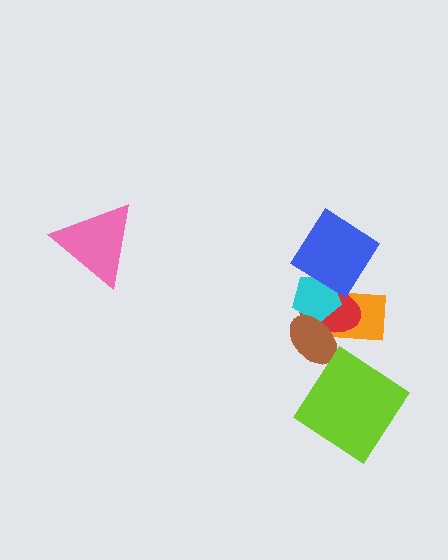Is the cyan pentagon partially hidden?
Yes, it is partially covered by another shape.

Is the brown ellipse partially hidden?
No, no other shape covers it.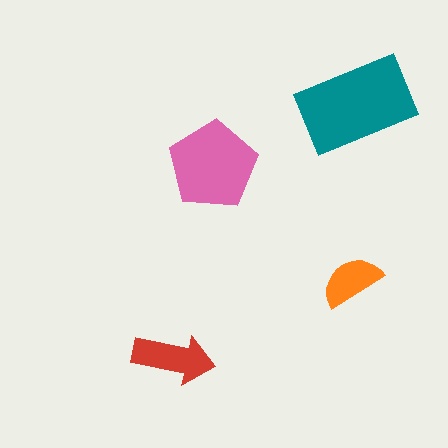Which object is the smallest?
The orange semicircle.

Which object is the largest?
The teal rectangle.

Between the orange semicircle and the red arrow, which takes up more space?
The red arrow.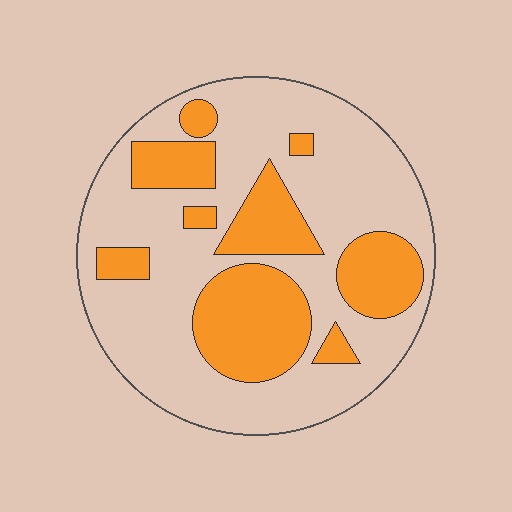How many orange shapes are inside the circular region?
9.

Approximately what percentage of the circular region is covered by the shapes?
Approximately 30%.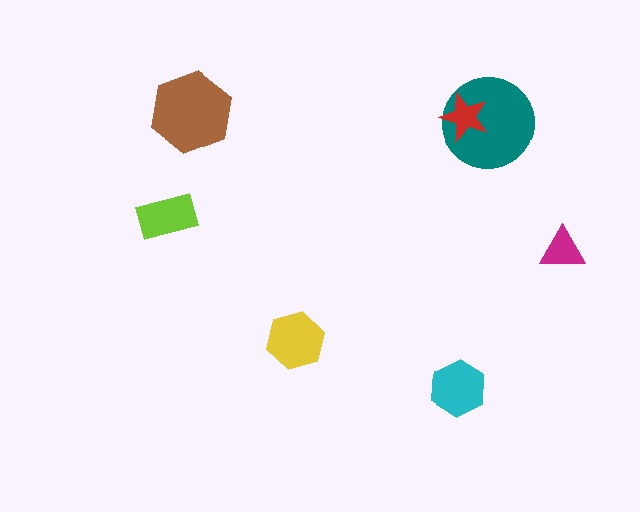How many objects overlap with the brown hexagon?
0 objects overlap with the brown hexagon.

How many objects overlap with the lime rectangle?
0 objects overlap with the lime rectangle.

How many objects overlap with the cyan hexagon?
0 objects overlap with the cyan hexagon.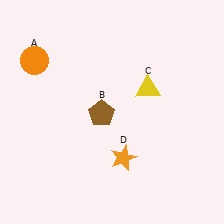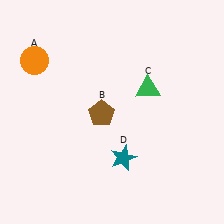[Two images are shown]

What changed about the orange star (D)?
In Image 1, D is orange. In Image 2, it changed to teal.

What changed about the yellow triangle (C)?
In Image 1, C is yellow. In Image 2, it changed to green.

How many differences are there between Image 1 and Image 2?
There are 2 differences between the two images.